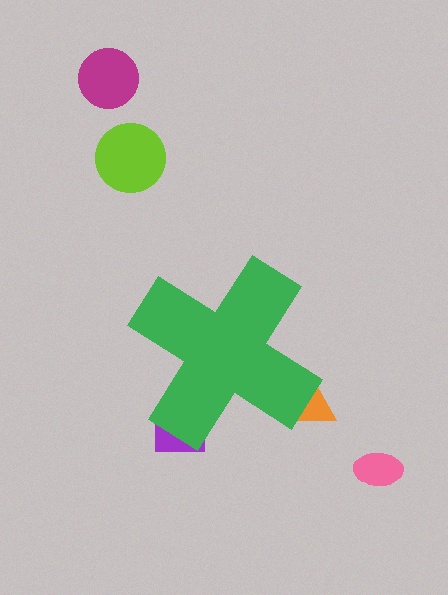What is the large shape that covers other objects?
A green cross.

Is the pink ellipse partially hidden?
No, the pink ellipse is fully visible.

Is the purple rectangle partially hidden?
Yes, the purple rectangle is partially hidden behind the green cross.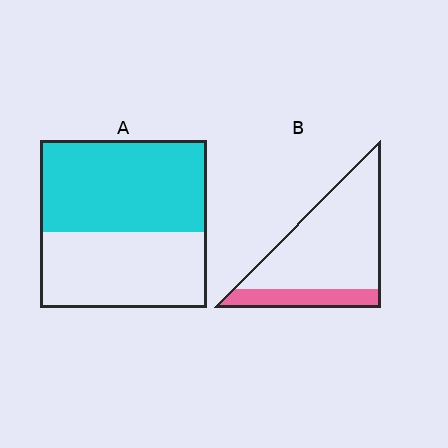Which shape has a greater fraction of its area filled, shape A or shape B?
Shape A.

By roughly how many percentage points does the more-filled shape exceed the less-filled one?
By roughly 35 percentage points (A over B).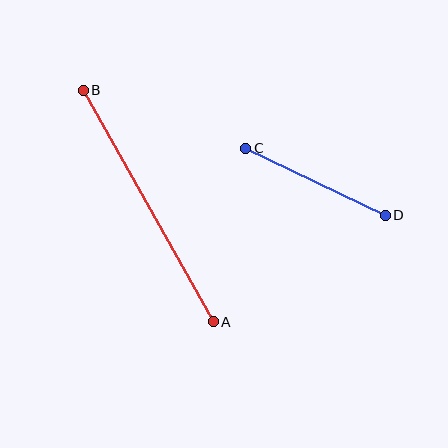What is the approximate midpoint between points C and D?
The midpoint is at approximately (315, 182) pixels.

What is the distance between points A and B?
The distance is approximately 266 pixels.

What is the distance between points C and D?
The distance is approximately 155 pixels.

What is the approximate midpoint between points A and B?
The midpoint is at approximately (148, 206) pixels.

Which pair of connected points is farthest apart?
Points A and B are farthest apart.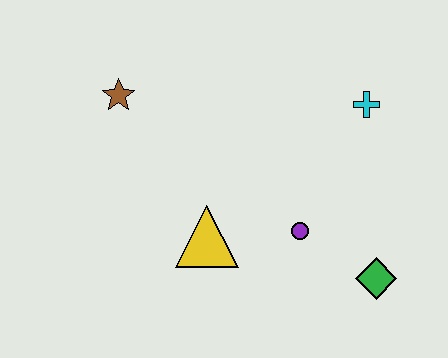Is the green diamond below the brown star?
Yes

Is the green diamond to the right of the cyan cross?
Yes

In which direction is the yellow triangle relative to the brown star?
The yellow triangle is below the brown star.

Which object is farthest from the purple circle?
The brown star is farthest from the purple circle.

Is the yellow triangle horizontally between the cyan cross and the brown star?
Yes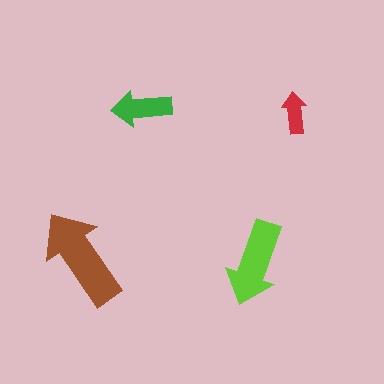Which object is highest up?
The green arrow is topmost.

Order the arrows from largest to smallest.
the brown one, the lime one, the green one, the red one.